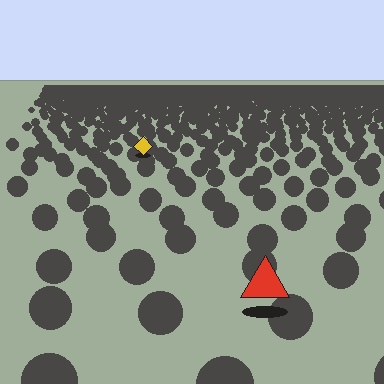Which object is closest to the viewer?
The red triangle is closest. The texture marks near it are larger and more spread out.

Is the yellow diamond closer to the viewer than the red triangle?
No. The red triangle is closer — you can tell from the texture gradient: the ground texture is coarser near it.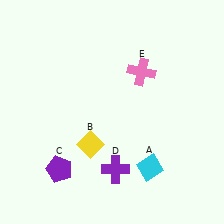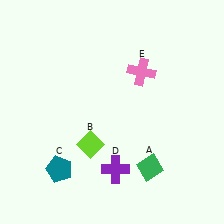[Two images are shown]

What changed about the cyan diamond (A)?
In Image 1, A is cyan. In Image 2, it changed to green.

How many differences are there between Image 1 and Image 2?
There are 3 differences between the two images.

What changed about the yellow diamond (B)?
In Image 1, B is yellow. In Image 2, it changed to lime.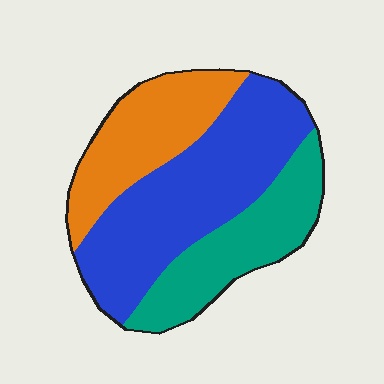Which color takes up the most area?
Blue, at roughly 45%.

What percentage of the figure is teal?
Teal covers about 25% of the figure.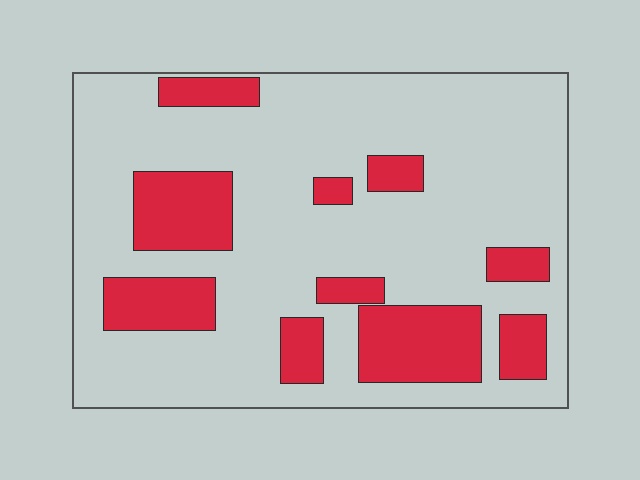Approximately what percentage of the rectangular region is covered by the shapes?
Approximately 25%.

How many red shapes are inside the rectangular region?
10.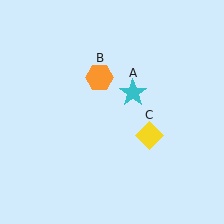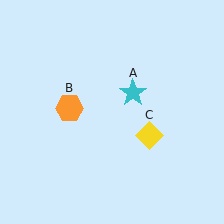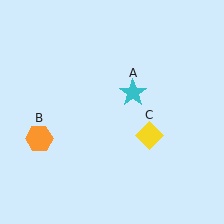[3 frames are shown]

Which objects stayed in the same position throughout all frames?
Cyan star (object A) and yellow diamond (object C) remained stationary.